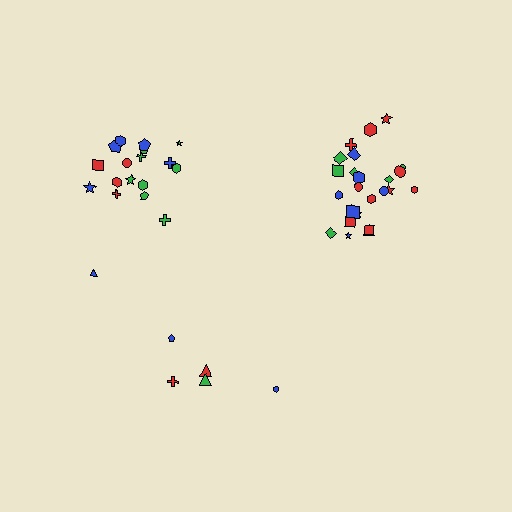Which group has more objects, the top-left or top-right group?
The top-right group.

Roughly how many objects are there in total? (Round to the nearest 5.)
Roughly 50 objects in total.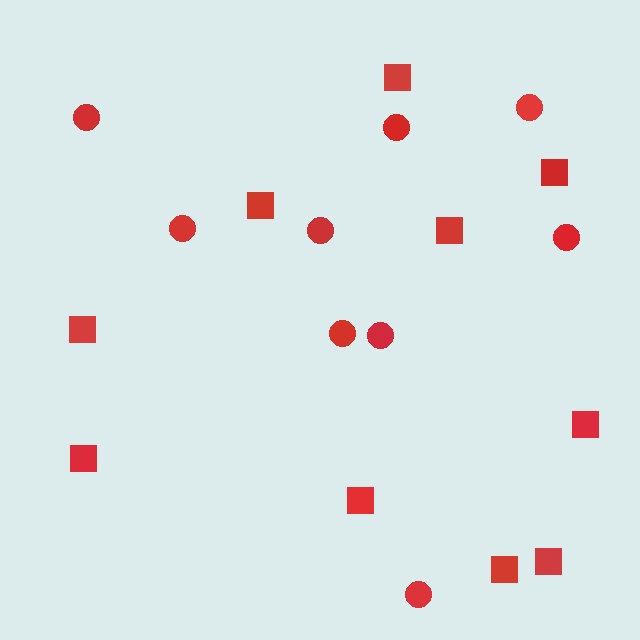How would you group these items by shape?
There are 2 groups: one group of circles (9) and one group of squares (10).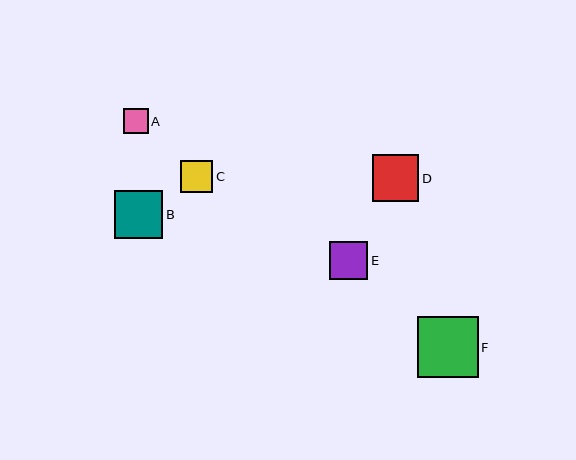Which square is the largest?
Square F is the largest with a size of approximately 60 pixels.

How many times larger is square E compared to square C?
Square E is approximately 1.2 times the size of square C.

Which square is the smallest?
Square A is the smallest with a size of approximately 25 pixels.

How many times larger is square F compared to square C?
Square F is approximately 1.9 times the size of square C.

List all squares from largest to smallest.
From largest to smallest: F, B, D, E, C, A.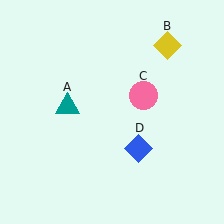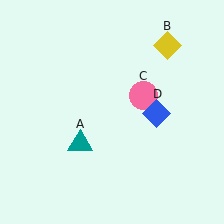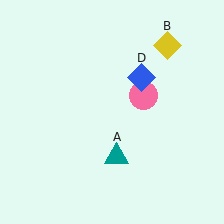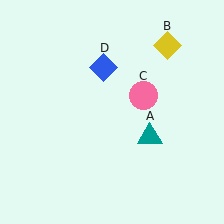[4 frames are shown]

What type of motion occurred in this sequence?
The teal triangle (object A), blue diamond (object D) rotated counterclockwise around the center of the scene.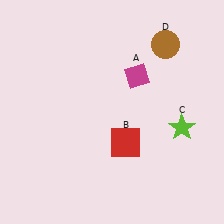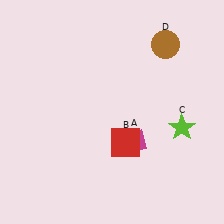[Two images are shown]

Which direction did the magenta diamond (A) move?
The magenta diamond (A) moved down.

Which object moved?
The magenta diamond (A) moved down.